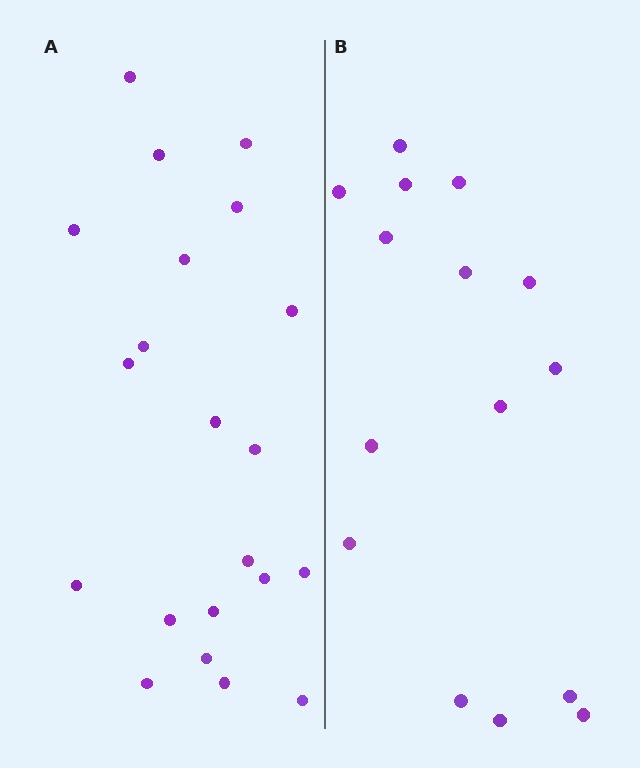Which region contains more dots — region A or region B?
Region A (the left region) has more dots.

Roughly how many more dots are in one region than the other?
Region A has about 6 more dots than region B.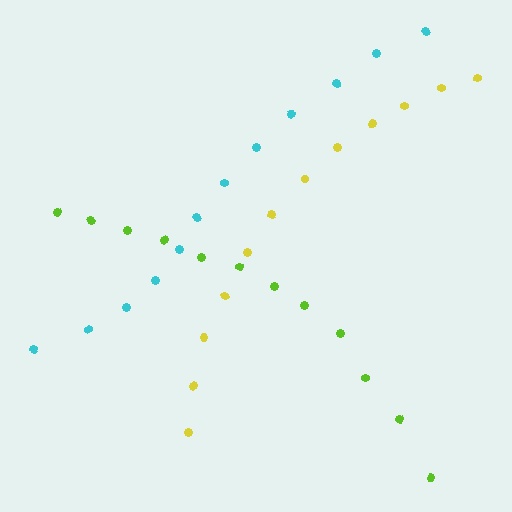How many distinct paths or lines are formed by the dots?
There are 3 distinct paths.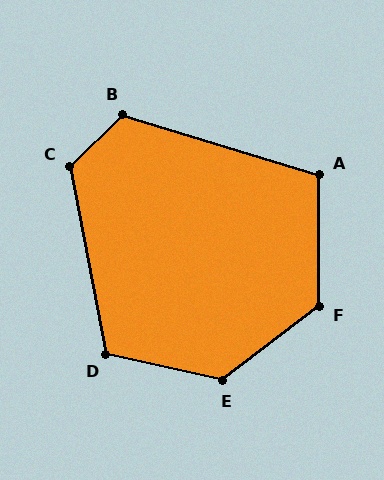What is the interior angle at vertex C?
Approximately 123 degrees (obtuse).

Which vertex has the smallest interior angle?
A, at approximately 107 degrees.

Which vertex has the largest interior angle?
E, at approximately 130 degrees.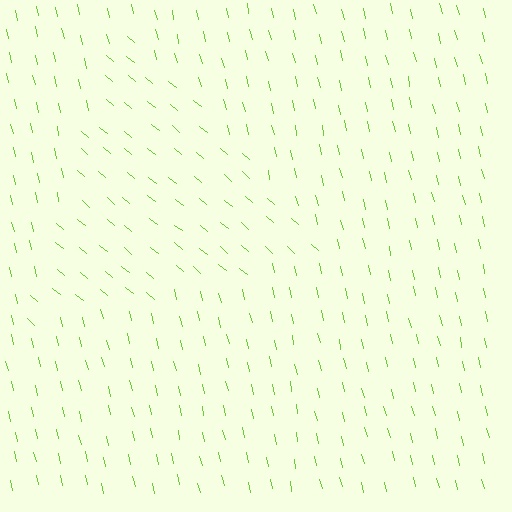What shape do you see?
I see a triangle.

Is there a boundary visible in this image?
Yes, there is a texture boundary formed by a change in line orientation.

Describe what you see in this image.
The image is filled with small lime line segments. A triangle region in the image has lines oriented differently from the surrounding lines, creating a visible texture boundary.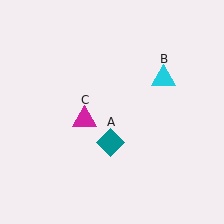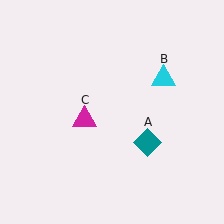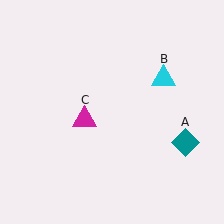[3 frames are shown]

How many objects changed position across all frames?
1 object changed position: teal diamond (object A).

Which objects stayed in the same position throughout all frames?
Cyan triangle (object B) and magenta triangle (object C) remained stationary.